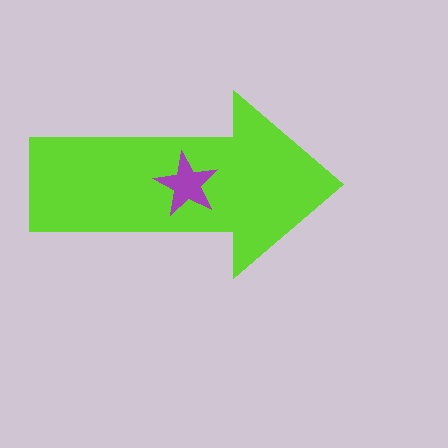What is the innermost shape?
The purple star.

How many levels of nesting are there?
2.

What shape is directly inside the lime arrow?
The purple star.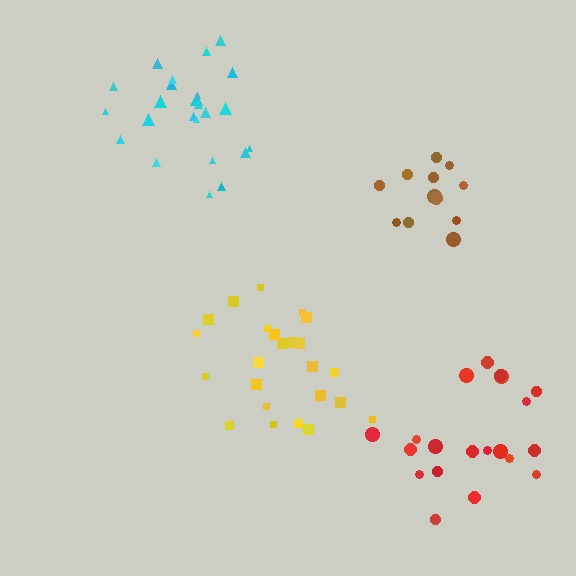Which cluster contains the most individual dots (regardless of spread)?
Yellow (24).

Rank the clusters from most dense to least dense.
brown, cyan, yellow, red.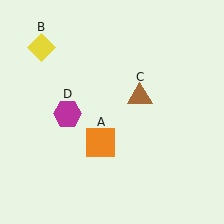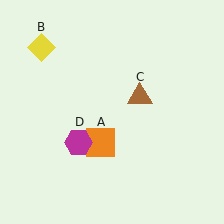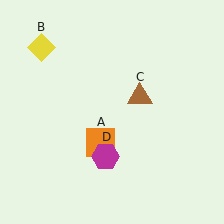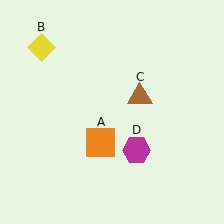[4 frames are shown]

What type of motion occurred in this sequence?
The magenta hexagon (object D) rotated counterclockwise around the center of the scene.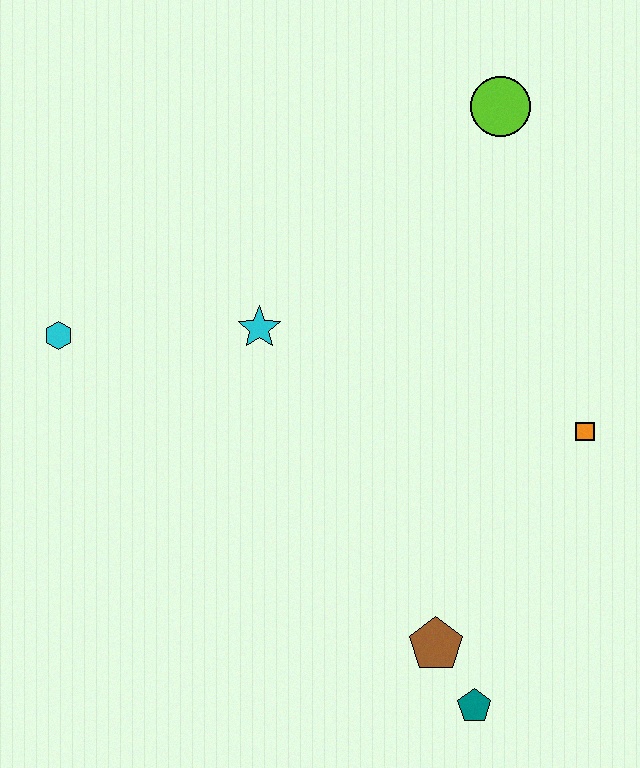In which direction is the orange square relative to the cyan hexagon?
The orange square is to the right of the cyan hexagon.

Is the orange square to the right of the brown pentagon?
Yes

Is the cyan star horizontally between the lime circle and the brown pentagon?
No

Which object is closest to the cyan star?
The cyan hexagon is closest to the cyan star.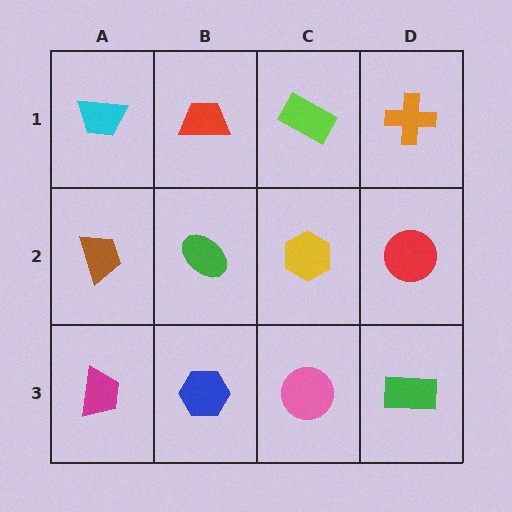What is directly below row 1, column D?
A red circle.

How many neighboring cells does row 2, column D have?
3.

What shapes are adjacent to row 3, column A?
A brown trapezoid (row 2, column A), a blue hexagon (row 3, column B).